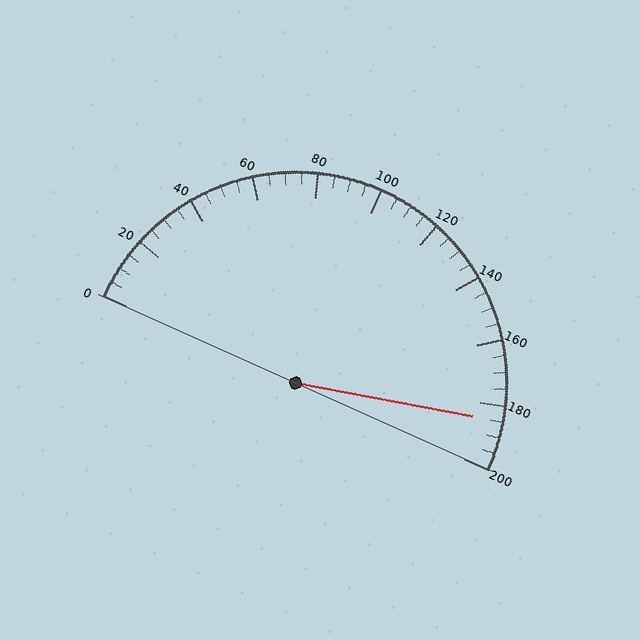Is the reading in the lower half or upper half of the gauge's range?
The reading is in the upper half of the range (0 to 200).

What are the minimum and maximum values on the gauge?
The gauge ranges from 0 to 200.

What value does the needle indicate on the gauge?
The needle indicates approximately 185.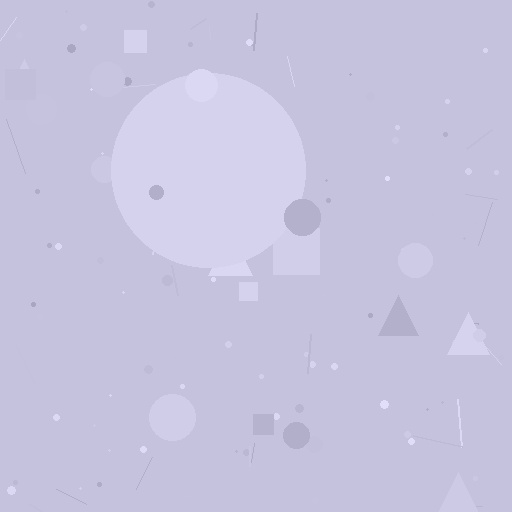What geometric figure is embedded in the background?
A circle is embedded in the background.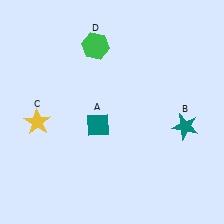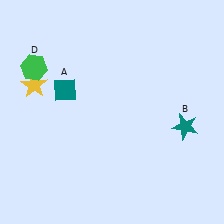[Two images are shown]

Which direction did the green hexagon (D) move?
The green hexagon (D) moved left.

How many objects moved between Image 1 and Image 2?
3 objects moved between the two images.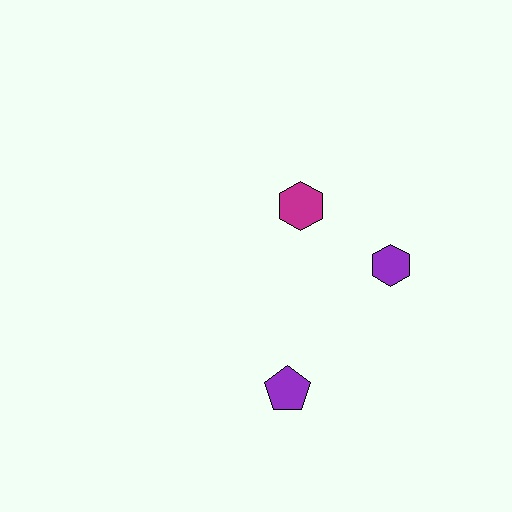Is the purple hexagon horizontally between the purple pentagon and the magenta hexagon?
No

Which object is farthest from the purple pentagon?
The magenta hexagon is farthest from the purple pentagon.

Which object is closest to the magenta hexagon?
The purple hexagon is closest to the magenta hexagon.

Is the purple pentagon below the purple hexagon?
Yes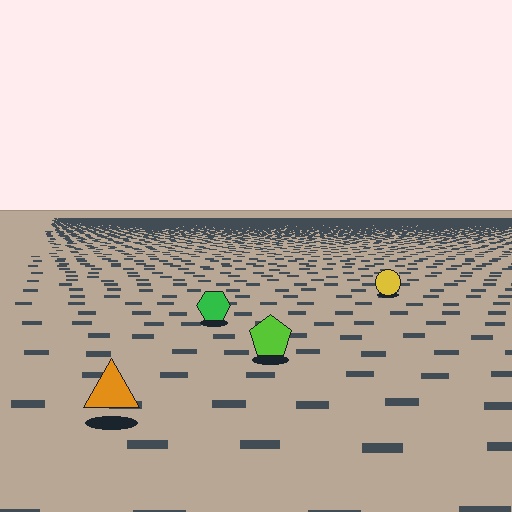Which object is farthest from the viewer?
The yellow circle is farthest from the viewer. It appears smaller and the ground texture around it is denser.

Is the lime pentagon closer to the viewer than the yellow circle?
Yes. The lime pentagon is closer — you can tell from the texture gradient: the ground texture is coarser near it.